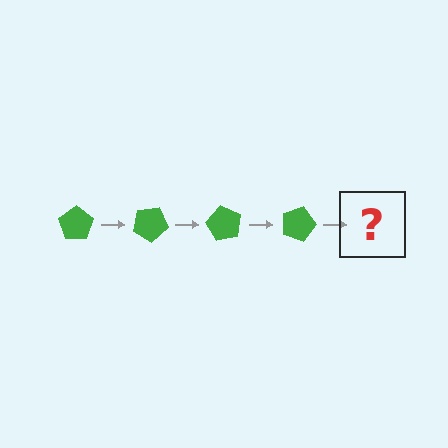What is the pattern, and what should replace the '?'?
The pattern is that the pentagon rotates 30 degrees each step. The '?' should be a green pentagon rotated 120 degrees.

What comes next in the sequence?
The next element should be a green pentagon rotated 120 degrees.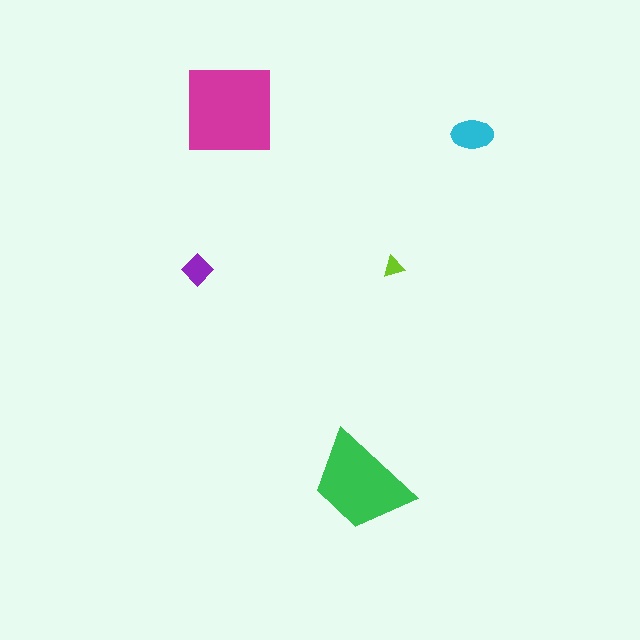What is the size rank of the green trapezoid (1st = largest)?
2nd.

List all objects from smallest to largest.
The lime triangle, the purple diamond, the cyan ellipse, the green trapezoid, the magenta square.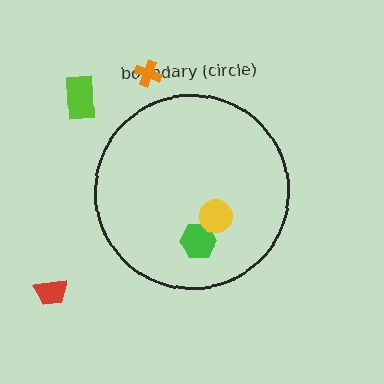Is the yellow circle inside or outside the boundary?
Inside.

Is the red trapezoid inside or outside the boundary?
Outside.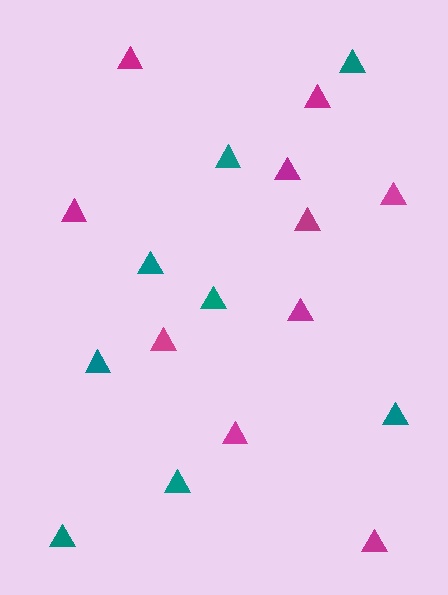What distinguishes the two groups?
There are 2 groups: one group of magenta triangles (10) and one group of teal triangles (8).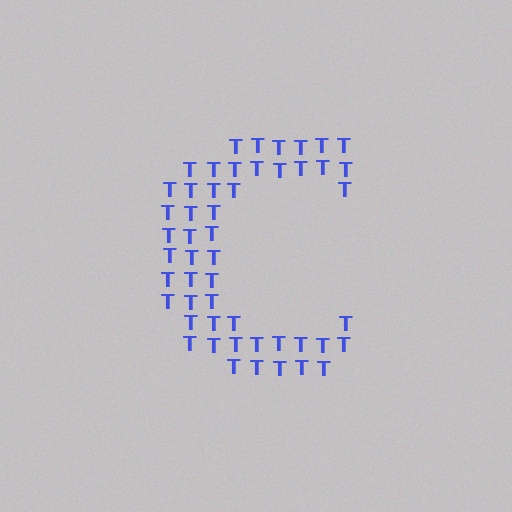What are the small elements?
The small elements are letter T's.